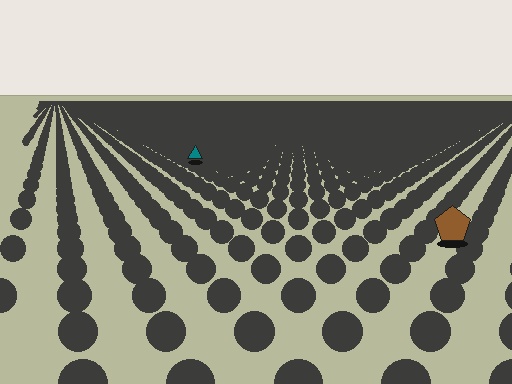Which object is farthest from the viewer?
The teal triangle is farthest from the viewer. It appears smaller and the ground texture around it is denser.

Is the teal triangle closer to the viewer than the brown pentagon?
No. The brown pentagon is closer — you can tell from the texture gradient: the ground texture is coarser near it.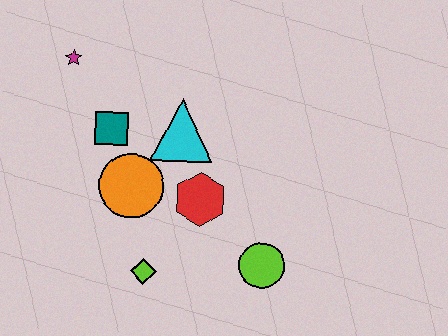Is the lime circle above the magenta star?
No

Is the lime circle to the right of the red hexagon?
Yes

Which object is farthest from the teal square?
The lime circle is farthest from the teal square.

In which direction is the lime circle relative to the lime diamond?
The lime circle is to the right of the lime diamond.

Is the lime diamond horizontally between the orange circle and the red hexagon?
Yes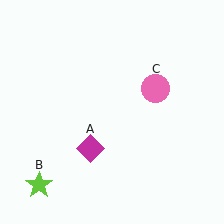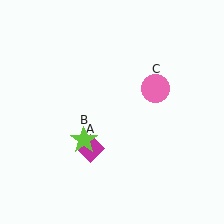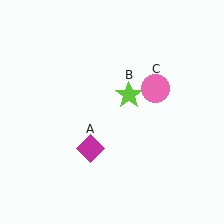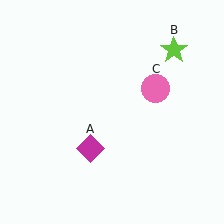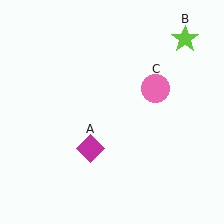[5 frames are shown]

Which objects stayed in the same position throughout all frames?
Magenta diamond (object A) and pink circle (object C) remained stationary.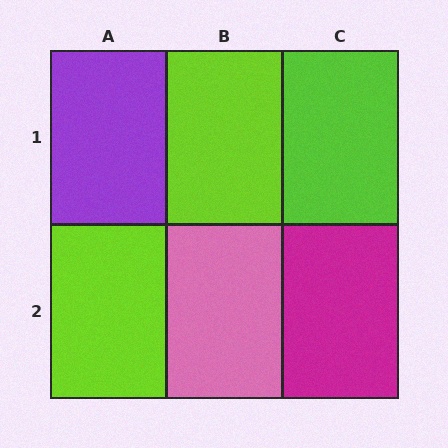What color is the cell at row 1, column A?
Purple.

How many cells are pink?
1 cell is pink.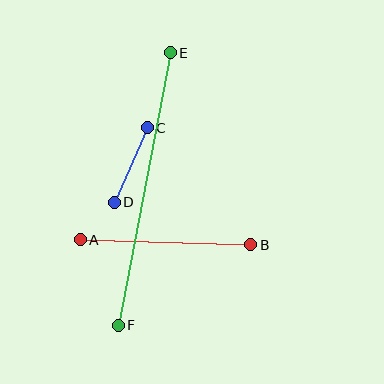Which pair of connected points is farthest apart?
Points E and F are farthest apart.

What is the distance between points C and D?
The distance is approximately 81 pixels.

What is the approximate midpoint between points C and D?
The midpoint is at approximately (131, 165) pixels.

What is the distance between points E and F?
The distance is approximately 277 pixels.